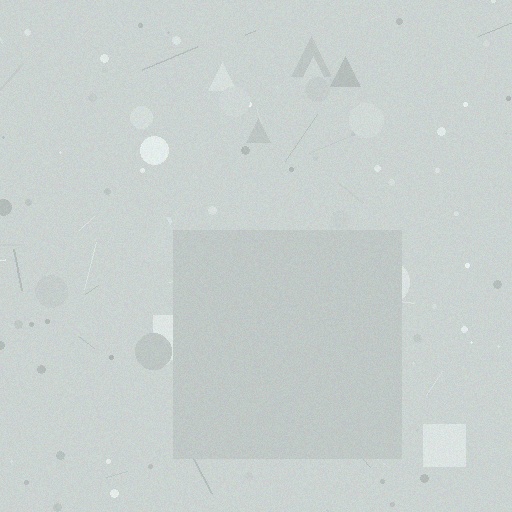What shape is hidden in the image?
A square is hidden in the image.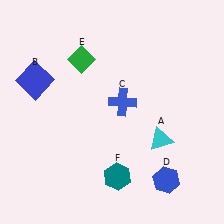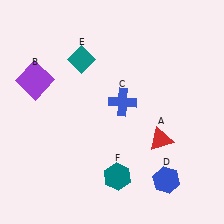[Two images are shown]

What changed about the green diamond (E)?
In Image 1, E is green. In Image 2, it changed to teal.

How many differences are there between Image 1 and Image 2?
There are 3 differences between the two images.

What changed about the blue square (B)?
In Image 1, B is blue. In Image 2, it changed to purple.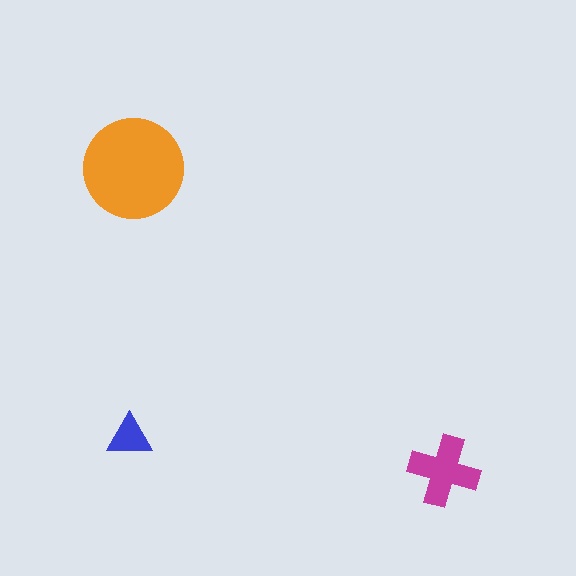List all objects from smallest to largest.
The blue triangle, the magenta cross, the orange circle.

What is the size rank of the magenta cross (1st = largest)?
2nd.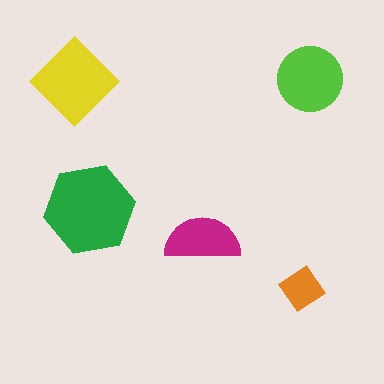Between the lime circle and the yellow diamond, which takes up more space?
The yellow diamond.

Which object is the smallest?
The orange diamond.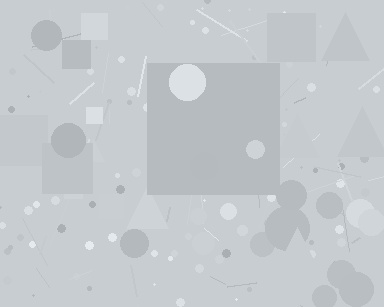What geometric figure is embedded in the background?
A square is embedded in the background.